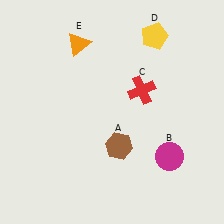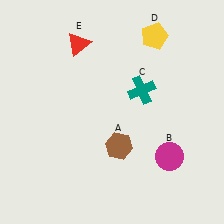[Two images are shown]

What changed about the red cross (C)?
In Image 1, C is red. In Image 2, it changed to teal.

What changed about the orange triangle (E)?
In Image 1, E is orange. In Image 2, it changed to red.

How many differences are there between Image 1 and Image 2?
There are 2 differences between the two images.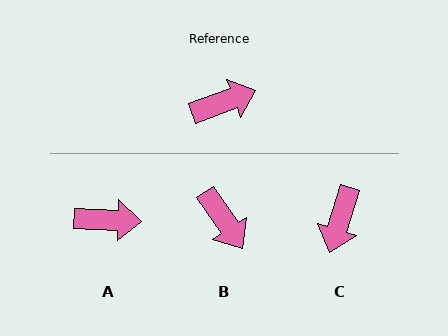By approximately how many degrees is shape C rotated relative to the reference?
Approximately 128 degrees clockwise.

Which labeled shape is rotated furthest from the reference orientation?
C, about 128 degrees away.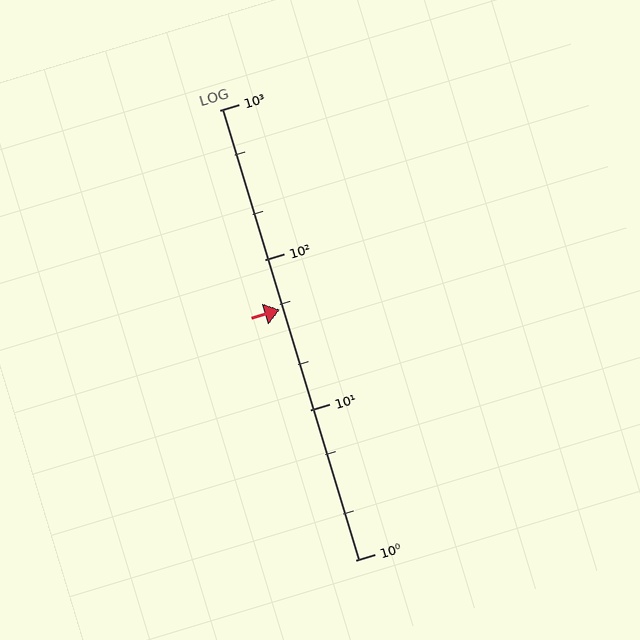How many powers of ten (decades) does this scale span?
The scale spans 3 decades, from 1 to 1000.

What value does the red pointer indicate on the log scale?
The pointer indicates approximately 47.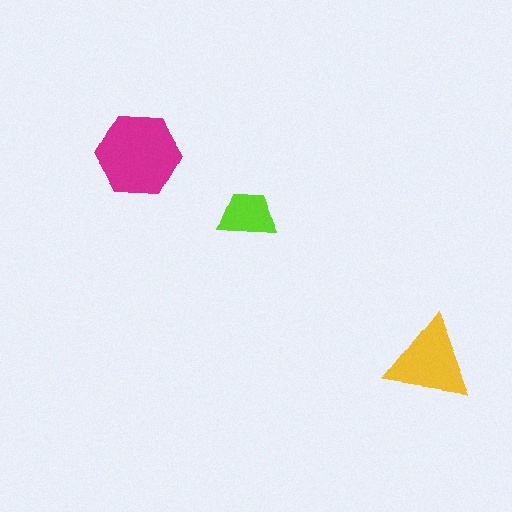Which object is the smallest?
The lime trapezoid.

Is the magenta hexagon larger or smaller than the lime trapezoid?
Larger.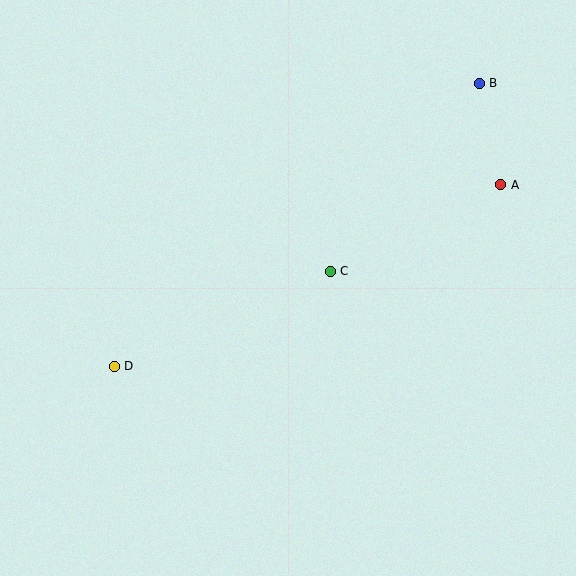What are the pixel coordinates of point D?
Point D is at (114, 366).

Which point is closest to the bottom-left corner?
Point D is closest to the bottom-left corner.